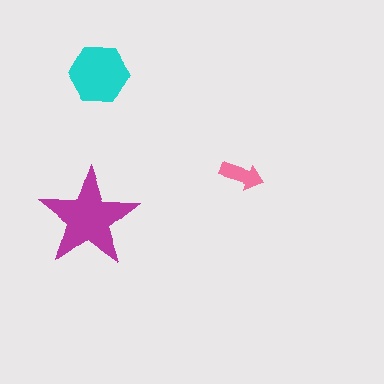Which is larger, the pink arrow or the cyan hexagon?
The cyan hexagon.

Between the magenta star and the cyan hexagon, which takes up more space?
The magenta star.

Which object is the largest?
The magenta star.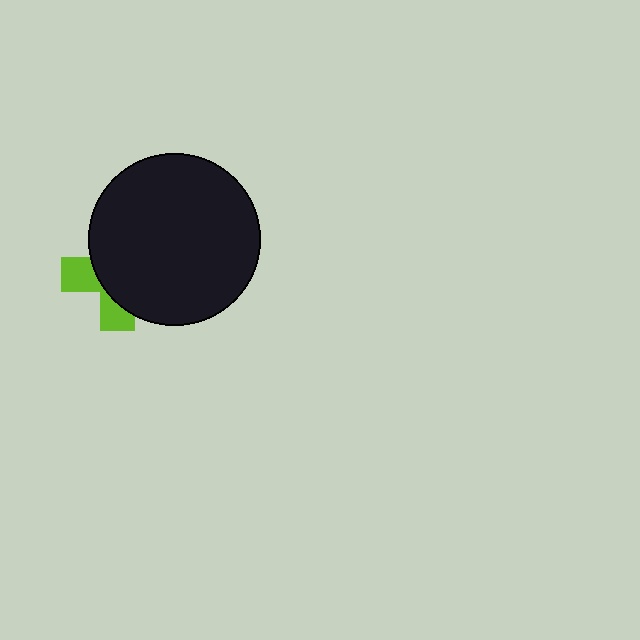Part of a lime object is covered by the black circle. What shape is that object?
It is a cross.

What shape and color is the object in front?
The object in front is a black circle.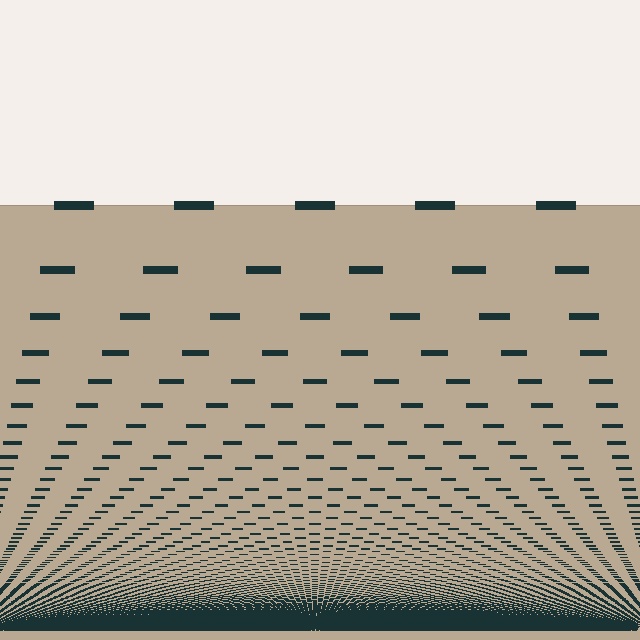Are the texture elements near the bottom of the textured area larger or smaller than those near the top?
Smaller. The gradient is inverted — elements near the bottom are smaller and denser.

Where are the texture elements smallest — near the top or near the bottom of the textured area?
Near the bottom.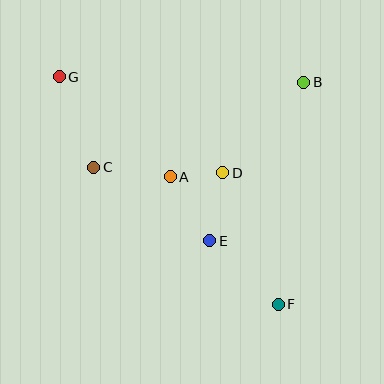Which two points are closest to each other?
Points A and D are closest to each other.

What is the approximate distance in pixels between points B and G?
The distance between B and G is approximately 245 pixels.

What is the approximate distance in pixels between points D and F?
The distance between D and F is approximately 143 pixels.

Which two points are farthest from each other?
Points F and G are farthest from each other.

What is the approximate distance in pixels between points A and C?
The distance between A and C is approximately 77 pixels.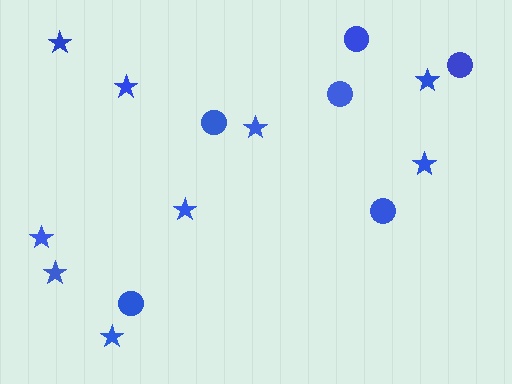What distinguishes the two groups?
There are 2 groups: one group of stars (9) and one group of circles (6).